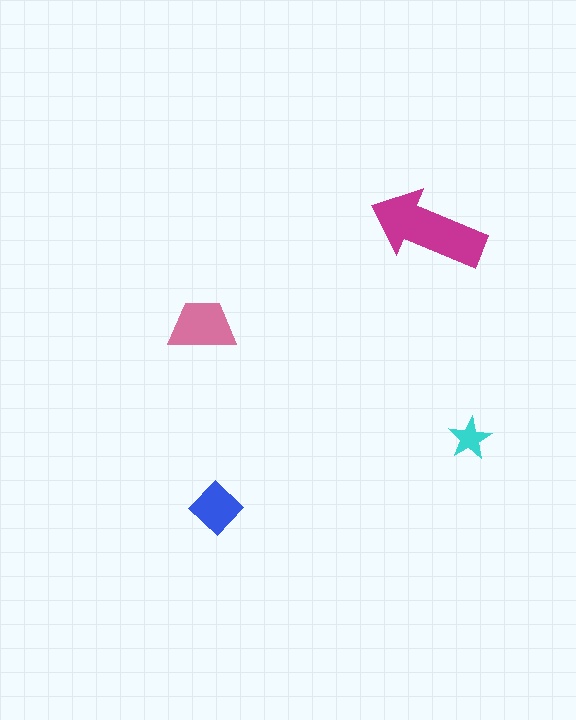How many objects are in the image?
There are 4 objects in the image.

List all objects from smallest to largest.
The cyan star, the blue diamond, the pink trapezoid, the magenta arrow.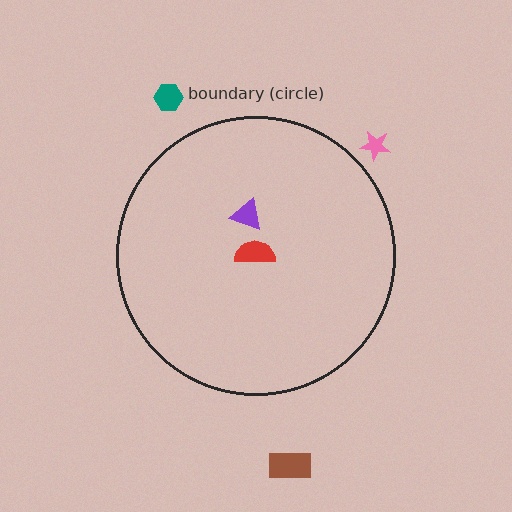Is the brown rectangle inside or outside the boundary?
Outside.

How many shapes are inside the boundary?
2 inside, 3 outside.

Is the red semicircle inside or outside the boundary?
Inside.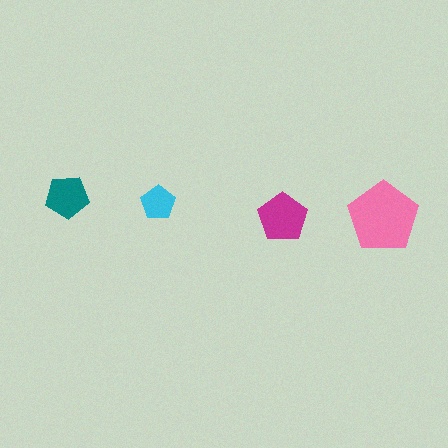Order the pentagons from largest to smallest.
the pink one, the magenta one, the teal one, the cyan one.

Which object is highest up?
The teal pentagon is topmost.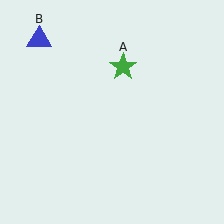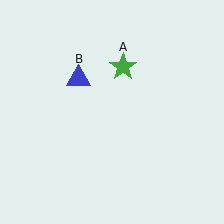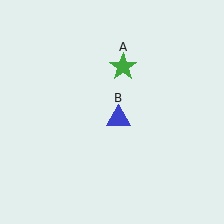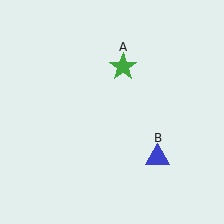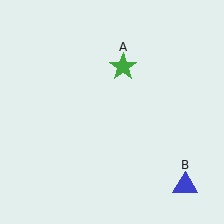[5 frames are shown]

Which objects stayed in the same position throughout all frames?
Green star (object A) remained stationary.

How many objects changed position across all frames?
1 object changed position: blue triangle (object B).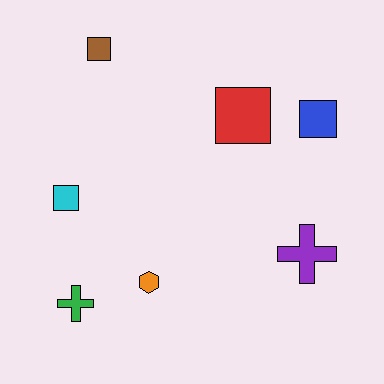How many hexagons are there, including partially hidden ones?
There is 1 hexagon.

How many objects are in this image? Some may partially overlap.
There are 7 objects.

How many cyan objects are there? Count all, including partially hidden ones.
There is 1 cyan object.